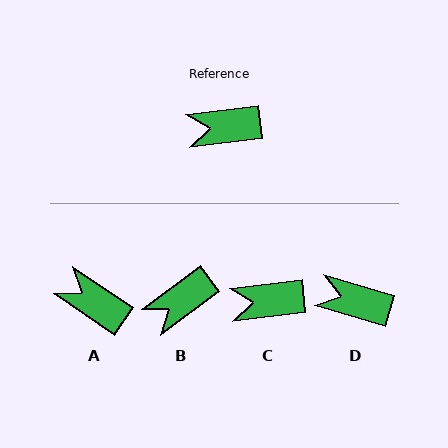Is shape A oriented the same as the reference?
No, it is off by about 41 degrees.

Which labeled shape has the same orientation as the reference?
C.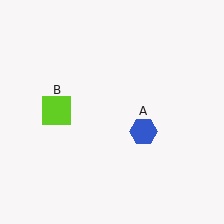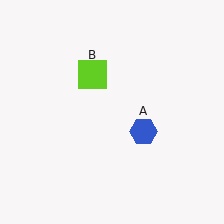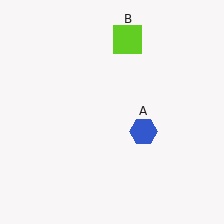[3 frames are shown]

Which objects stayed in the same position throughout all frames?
Blue hexagon (object A) remained stationary.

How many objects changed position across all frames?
1 object changed position: lime square (object B).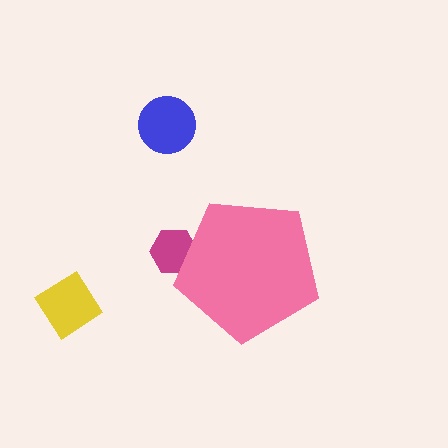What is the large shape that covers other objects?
A pink pentagon.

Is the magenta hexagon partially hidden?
Yes, the magenta hexagon is partially hidden behind the pink pentagon.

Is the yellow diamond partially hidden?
No, the yellow diamond is fully visible.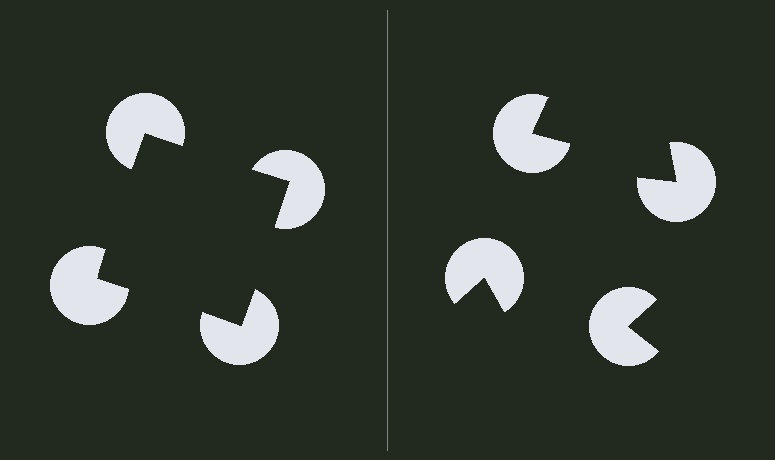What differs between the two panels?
The pac-man discs are positioned identically on both sides; only the wedge orientations differ. On the left they align to a square; on the right they are misaligned.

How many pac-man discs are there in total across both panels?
8 — 4 on each side.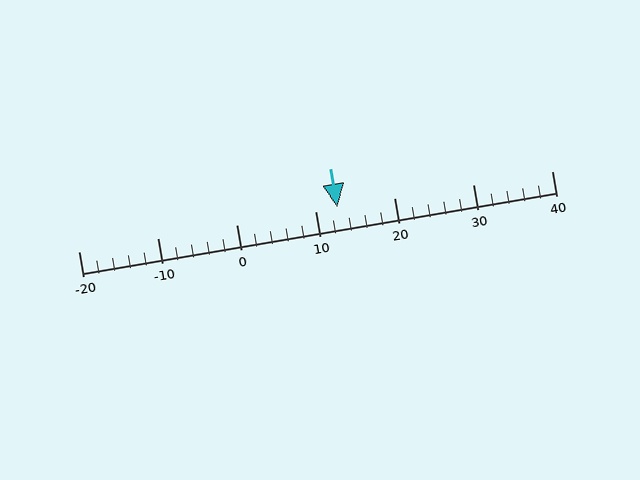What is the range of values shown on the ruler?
The ruler shows values from -20 to 40.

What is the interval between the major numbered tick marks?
The major tick marks are spaced 10 units apart.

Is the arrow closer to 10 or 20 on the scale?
The arrow is closer to 10.